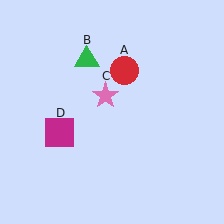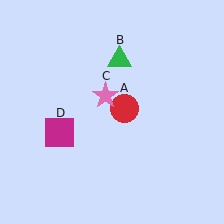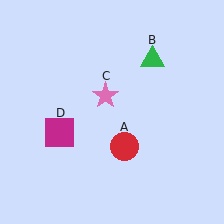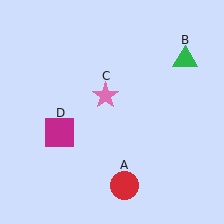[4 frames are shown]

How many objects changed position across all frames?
2 objects changed position: red circle (object A), green triangle (object B).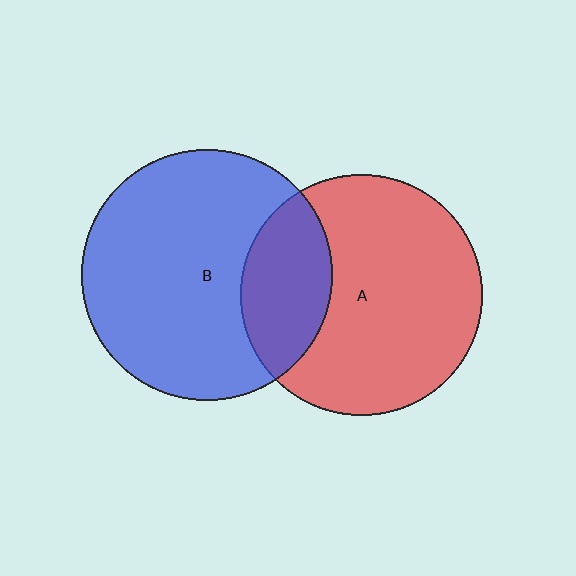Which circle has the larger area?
Circle B (blue).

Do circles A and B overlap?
Yes.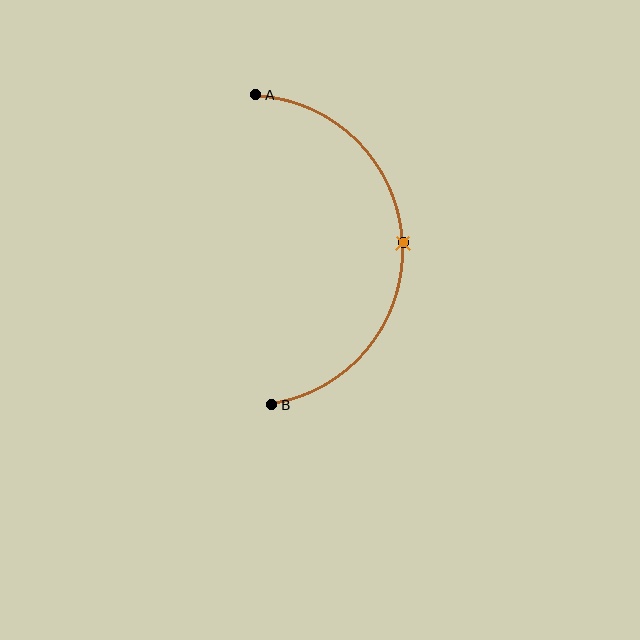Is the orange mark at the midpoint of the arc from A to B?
Yes. The orange mark lies on the arc at equal arc-length from both A and B — it is the arc midpoint.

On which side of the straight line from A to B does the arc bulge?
The arc bulges to the right of the straight line connecting A and B.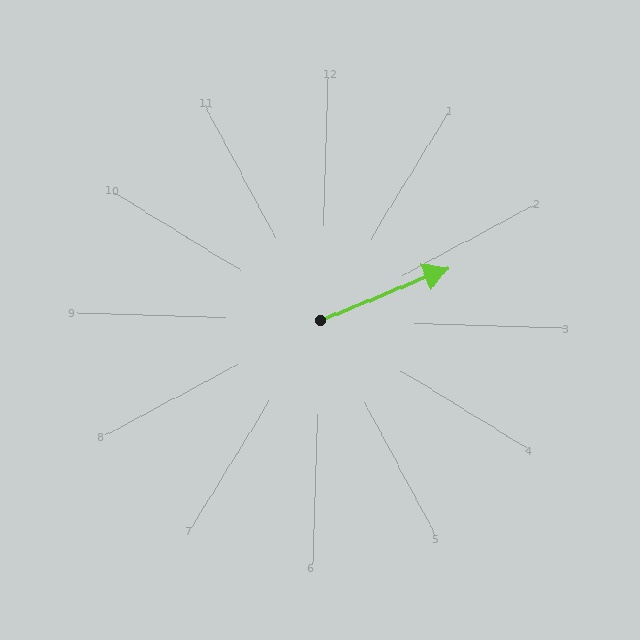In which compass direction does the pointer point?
Northeast.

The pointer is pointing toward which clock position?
Roughly 2 o'clock.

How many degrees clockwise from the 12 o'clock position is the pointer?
Approximately 66 degrees.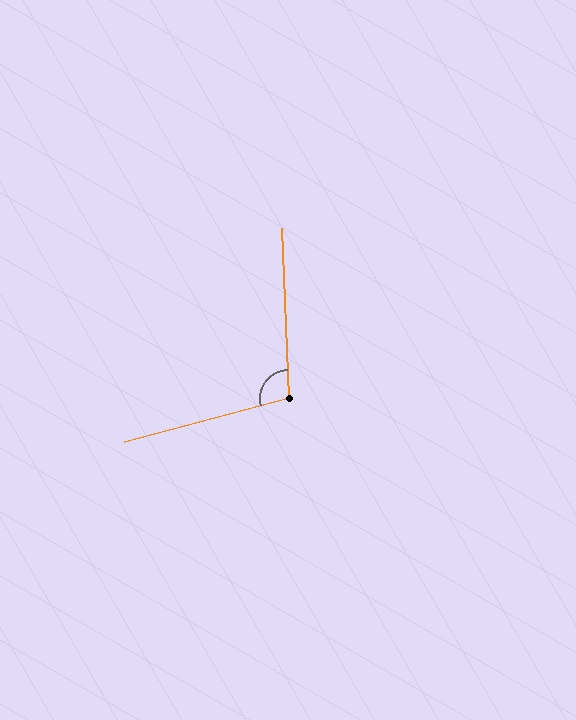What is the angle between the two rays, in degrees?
Approximately 103 degrees.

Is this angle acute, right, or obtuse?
It is obtuse.